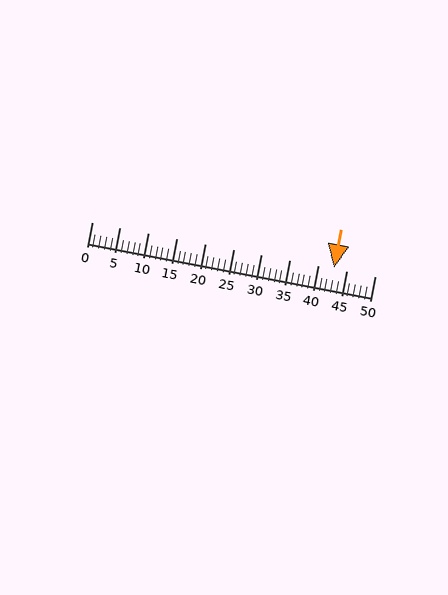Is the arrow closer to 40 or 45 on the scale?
The arrow is closer to 45.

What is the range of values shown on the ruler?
The ruler shows values from 0 to 50.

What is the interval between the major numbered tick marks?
The major tick marks are spaced 5 units apart.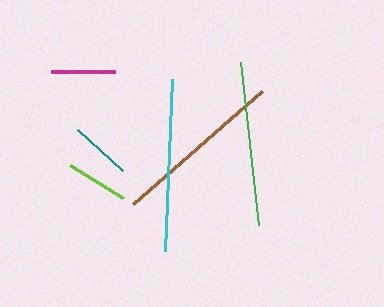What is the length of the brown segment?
The brown segment is approximately 172 pixels long.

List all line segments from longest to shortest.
From longest to shortest: brown, cyan, green, magenta, lime, teal.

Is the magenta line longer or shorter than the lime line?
The magenta line is longer than the lime line.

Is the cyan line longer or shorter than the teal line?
The cyan line is longer than the teal line.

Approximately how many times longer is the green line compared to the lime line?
The green line is approximately 2.6 times the length of the lime line.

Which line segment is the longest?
The brown line is the longest at approximately 172 pixels.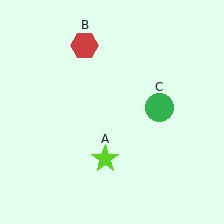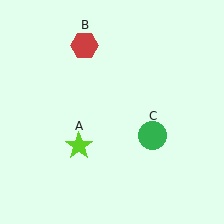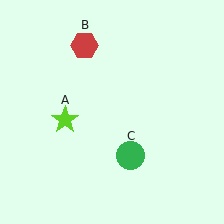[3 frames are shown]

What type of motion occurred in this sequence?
The lime star (object A), green circle (object C) rotated clockwise around the center of the scene.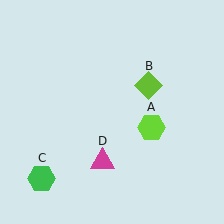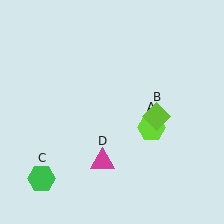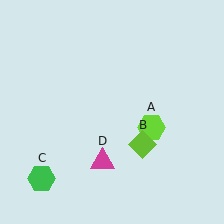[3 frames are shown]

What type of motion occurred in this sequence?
The lime diamond (object B) rotated clockwise around the center of the scene.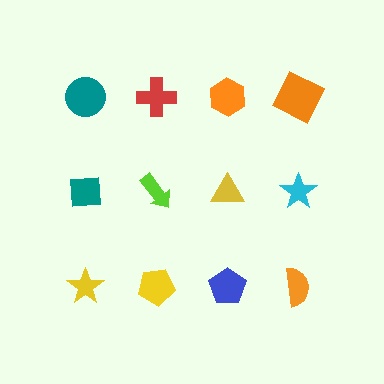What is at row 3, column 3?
A blue pentagon.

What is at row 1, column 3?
An orange hexagon.